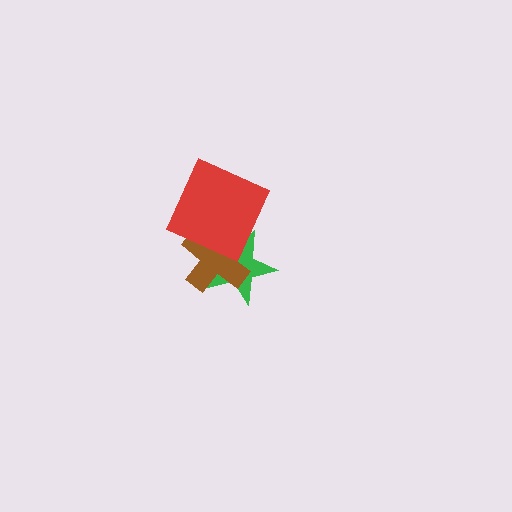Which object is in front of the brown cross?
The red square is in front of the brown cross.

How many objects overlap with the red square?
2 objects overlap with the red square.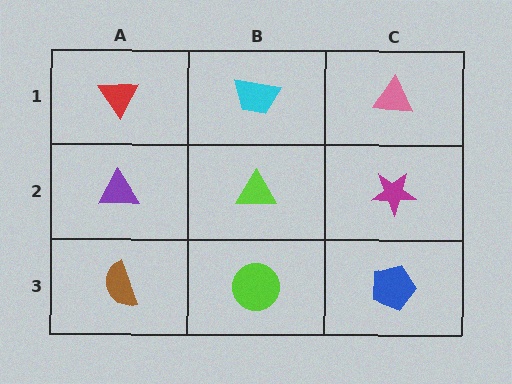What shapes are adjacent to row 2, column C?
A pink triangle (row 1, column C), a blue pentagon (row 3, column C), a lime triangle (row 2, column B).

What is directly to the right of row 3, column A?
A lime circle.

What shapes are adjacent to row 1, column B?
A lime triangle (row 2, column B), a red triangle (row 1, column A), a pink triangle (row 1, column C).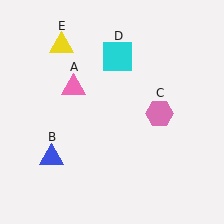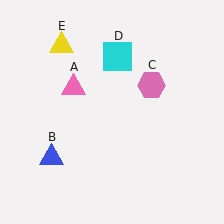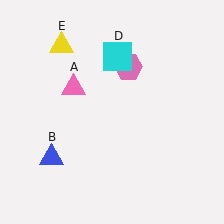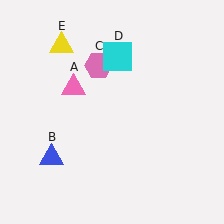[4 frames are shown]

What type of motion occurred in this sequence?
The pink hexagon (object C) rotated counterclockwise around the center of the scene.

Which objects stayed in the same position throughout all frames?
Pink triangle (object A) and blue triangle (object B) and cyan square (object D) and yellow triangle (object E) remained stationary.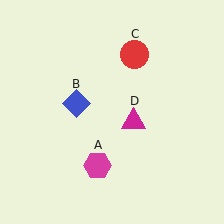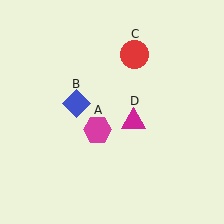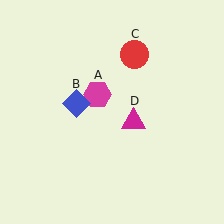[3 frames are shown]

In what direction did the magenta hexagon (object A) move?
The magenta hexagon (object A) moved up.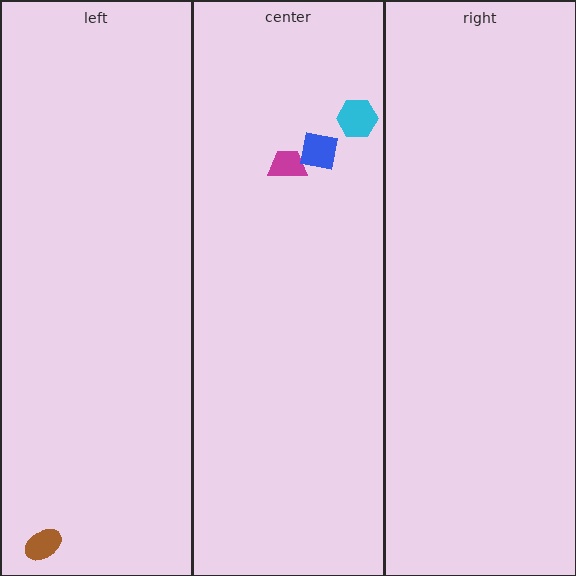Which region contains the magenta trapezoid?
The center region.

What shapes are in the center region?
The magenta trapezoid, the blue square, the cyan hexagon.